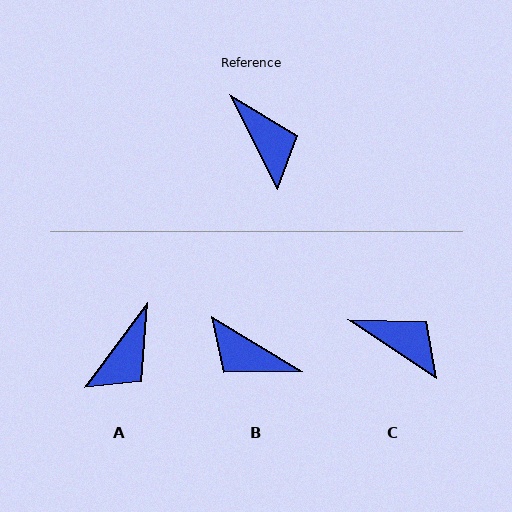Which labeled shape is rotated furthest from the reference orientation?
B, about 147 degrees away.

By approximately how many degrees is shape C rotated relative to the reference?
Approximately 30 degrees counter-clockwise.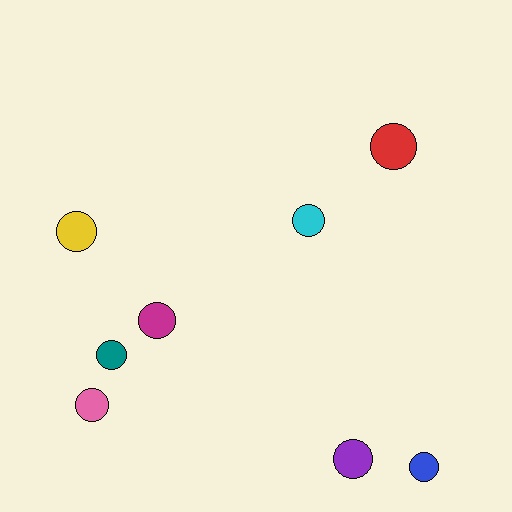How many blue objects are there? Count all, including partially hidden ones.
There is 1 blue object.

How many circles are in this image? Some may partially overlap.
There are 8 circles.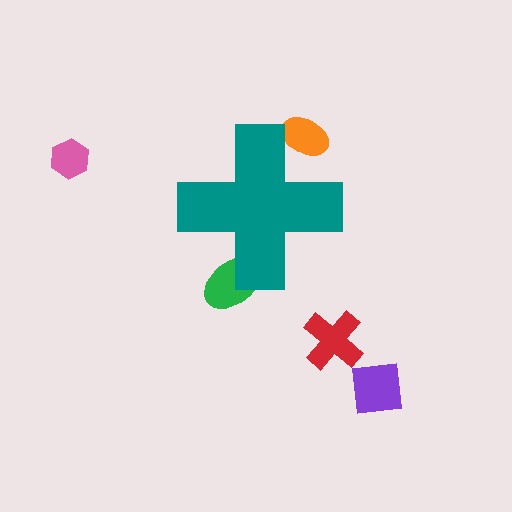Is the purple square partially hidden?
No, the purple square is fully visible.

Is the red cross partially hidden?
No, the red cross is fully visible.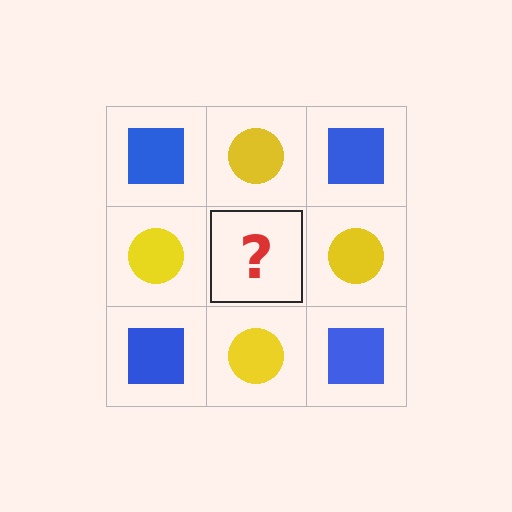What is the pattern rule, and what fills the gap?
The rule is that it alternates blue square and yellow circle in a checkerboard pattern. The gap should be filled with a blue square.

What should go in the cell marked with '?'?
The missing cell should contain a blue square.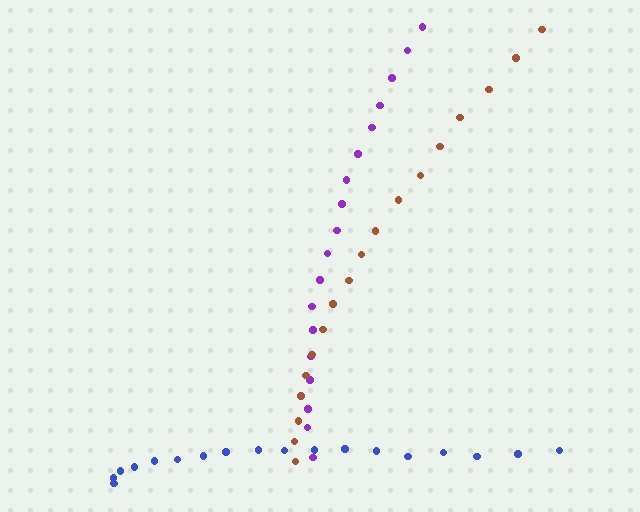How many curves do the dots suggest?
There are 3 distinct paths.